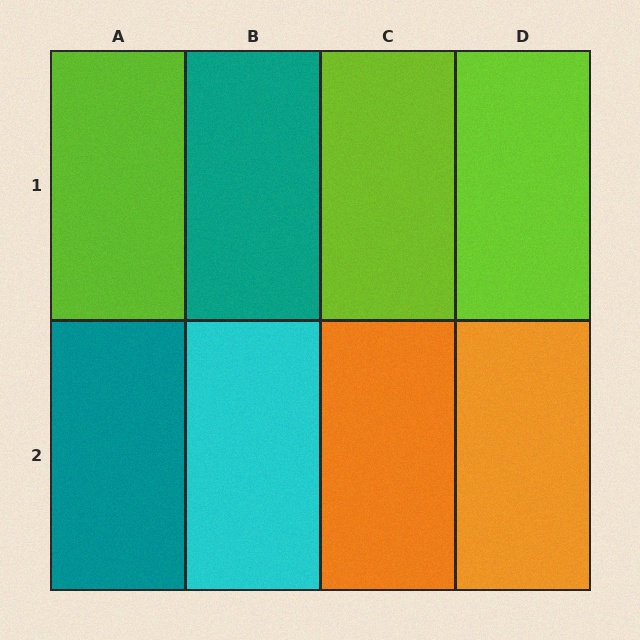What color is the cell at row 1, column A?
Lime.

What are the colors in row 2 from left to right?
Teal, cyan, orange, orange.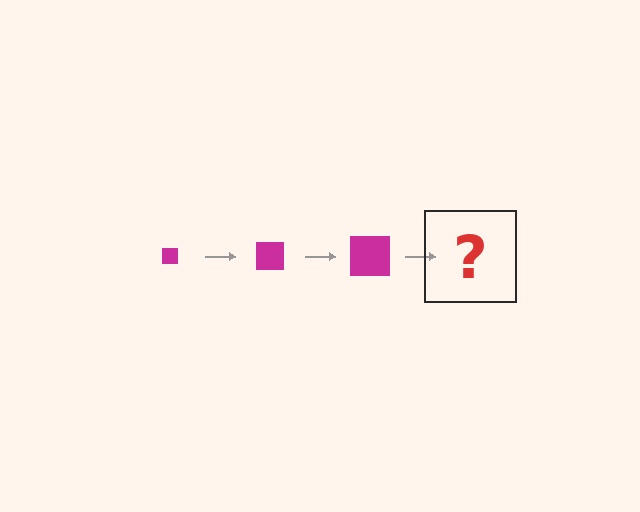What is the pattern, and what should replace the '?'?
The pattern is that the square gets progressively larger each step. The '?' should be a magenta square, larger than the previous one.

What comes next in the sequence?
The next element should be a magenta square, larger than the previous one.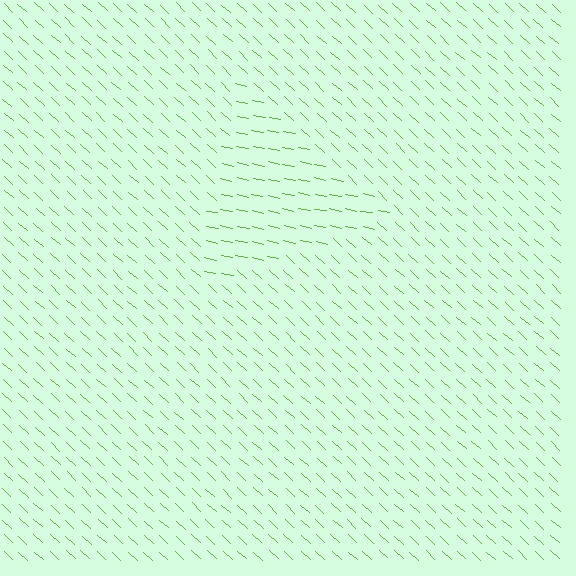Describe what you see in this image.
The image is filled with small lime line segments. A triangle region in the image has lines oriented differently from the surrounding lines, creating a visible texture boundary.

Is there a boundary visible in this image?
Yes, there is a texture boundary formed by a change in line orientation.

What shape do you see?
I see a triangle.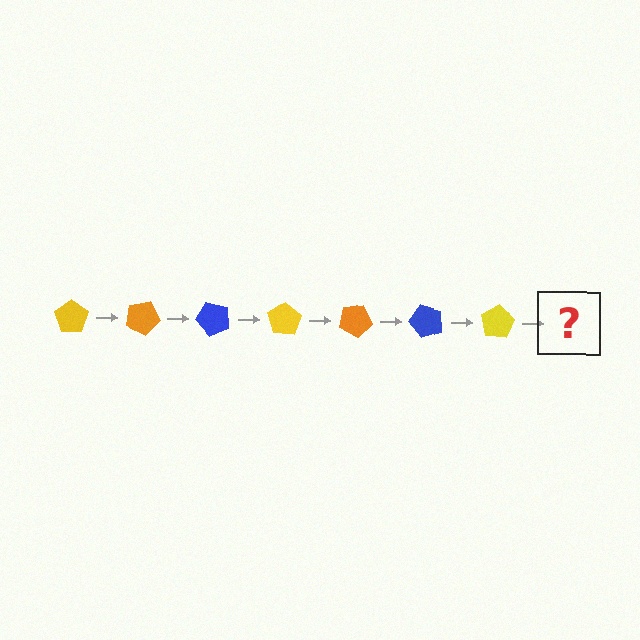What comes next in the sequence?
The next element should be an orange pentagon, rotated 175 degrees from the start.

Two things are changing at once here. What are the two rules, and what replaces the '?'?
The two rules are that it rotates 25 degrees each step and the color cycles through yellow, orange, and blue. The '?' should be an orange pentagon, rotated 175 degrees from the start.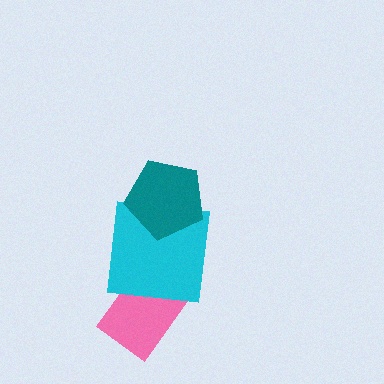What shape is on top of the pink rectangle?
The cyan square is on top of the pink rectangle.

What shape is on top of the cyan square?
The teal pentagon is on top of the cyan square.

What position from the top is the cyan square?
The cyan square is 2nd from the top.